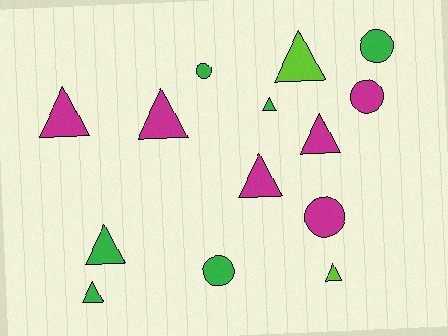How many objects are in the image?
There are 14 objects.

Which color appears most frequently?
Magenta, with 6 objects.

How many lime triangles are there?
There are 2 lime triangles.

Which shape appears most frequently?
Triangle, with 9 objects.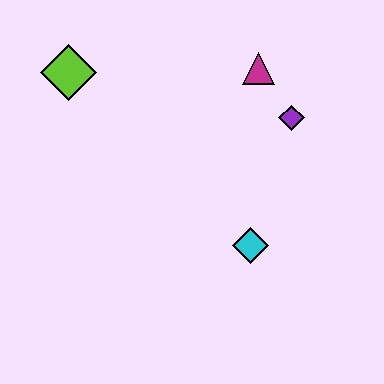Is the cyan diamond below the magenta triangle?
Yes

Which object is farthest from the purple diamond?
The lime diamond is farthest from the purple diamond.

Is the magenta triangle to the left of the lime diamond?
No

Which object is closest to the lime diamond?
The magenta triangle is closest to the lime diamond.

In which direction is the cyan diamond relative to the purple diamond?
The cyan diamond is below the purple diamond.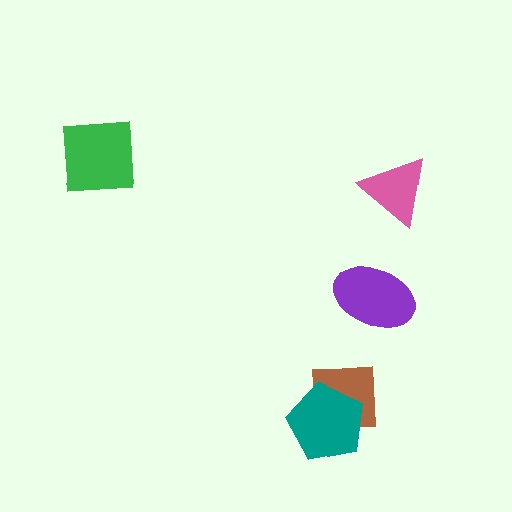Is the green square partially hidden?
No, no other shape covers it.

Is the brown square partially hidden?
Yes, it is partially covered by another shape.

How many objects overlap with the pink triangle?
0 objects overlap with the pink triangle.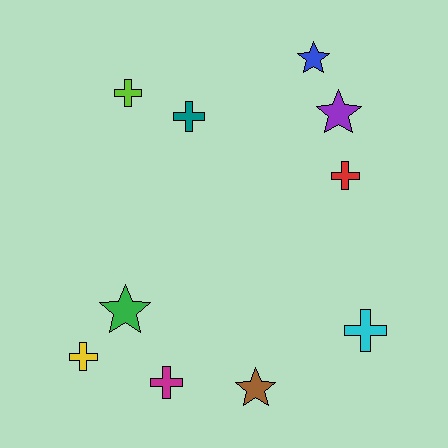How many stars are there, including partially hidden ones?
There are 4 stars.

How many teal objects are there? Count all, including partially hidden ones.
There is 1 teal object.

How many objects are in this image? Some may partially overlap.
There are 10 objects.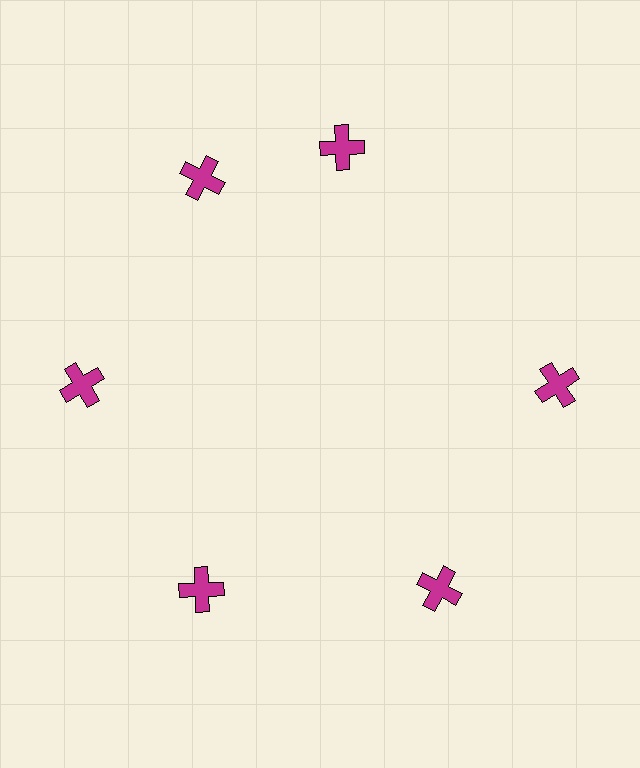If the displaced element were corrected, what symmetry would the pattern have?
It would have 6-fold rotational symmetry — the pattern would map onto itself every 60 degrees.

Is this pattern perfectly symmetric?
No. The 6 magenta crosses are arranged in a ring, but one element near the 1 o'clock position is rotated out of alignment along the ring, breaking the 6-fold rotational symmetry.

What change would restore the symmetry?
The symmetry would be restored by rotating it back into even spacing with its neighbors so that all 6 crosses sit at equal angles and equal distance from the center.